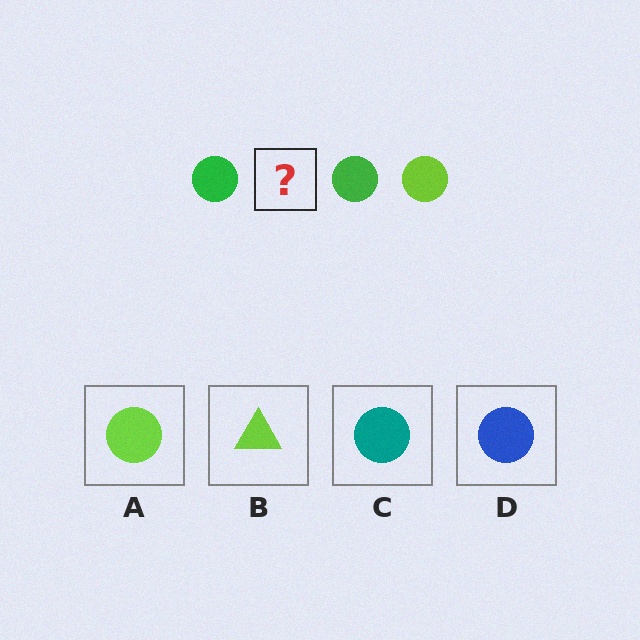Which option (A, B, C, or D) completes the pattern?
A.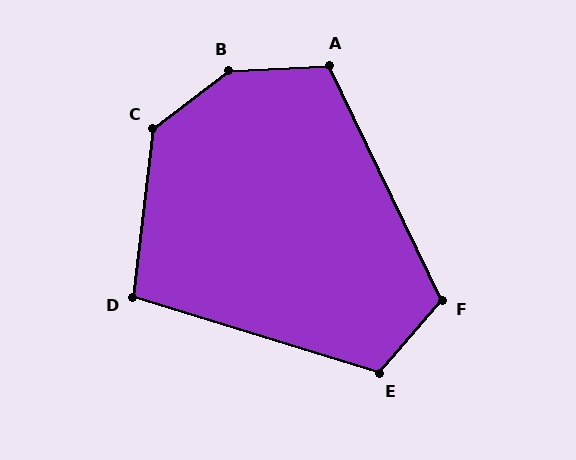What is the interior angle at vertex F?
Approximately 113 degrees (obtuse).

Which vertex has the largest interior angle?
B, at approximately 146 degrees.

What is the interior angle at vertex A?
Approximately 112 degrees (obtuse).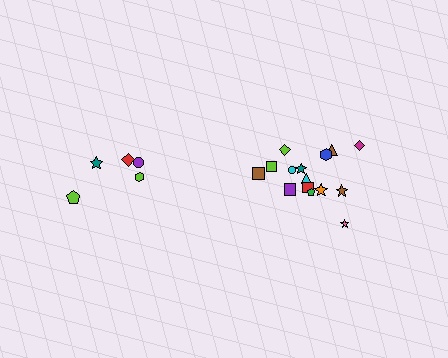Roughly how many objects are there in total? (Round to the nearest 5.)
Roughly 20 objects in total.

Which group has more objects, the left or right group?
The right group.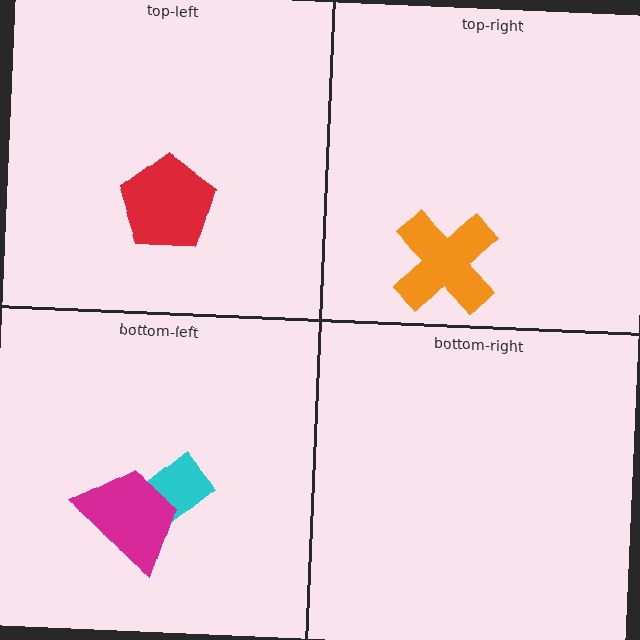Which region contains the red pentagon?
The top-left region.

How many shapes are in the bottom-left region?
2.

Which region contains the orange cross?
The top-right region.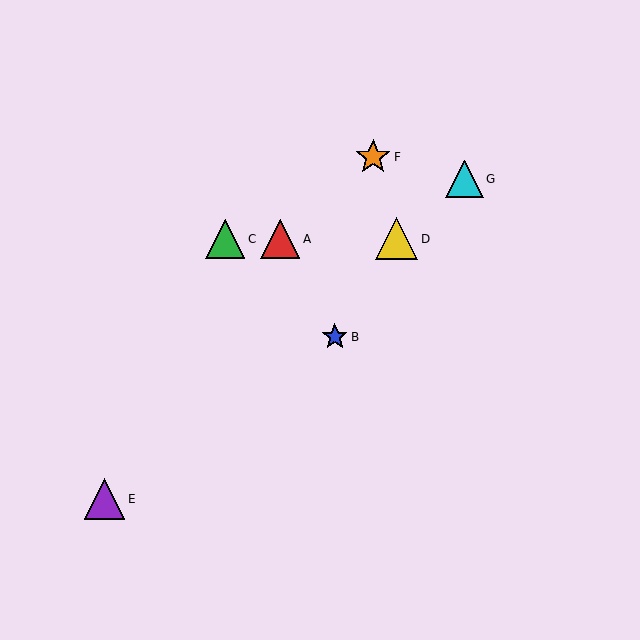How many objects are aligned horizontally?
3 objects (A, C, D) are aligned horizontally.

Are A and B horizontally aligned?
No, A is at y≈239 and B is at y≈337.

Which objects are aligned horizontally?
Objects A, C, D are aligned horizontally.